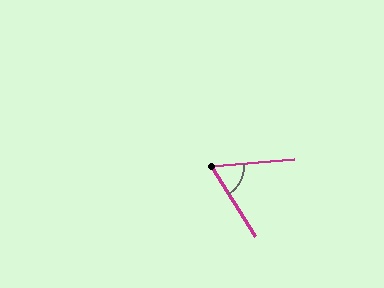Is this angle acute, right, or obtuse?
It is acute.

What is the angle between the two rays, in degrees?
Approximately 62 degrees.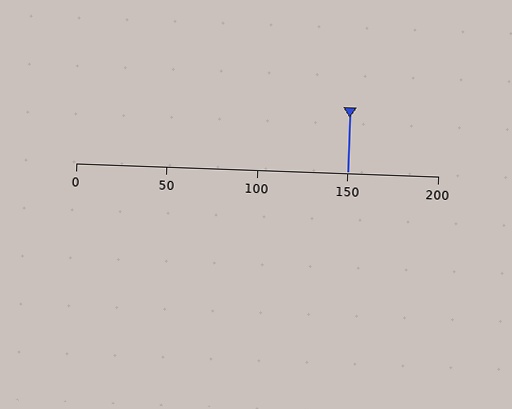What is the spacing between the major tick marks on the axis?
The major ticks are spaced 50 apart.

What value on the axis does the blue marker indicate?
The marker indicates approximately 150.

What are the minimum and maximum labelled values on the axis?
The axis runs from 0 to 200.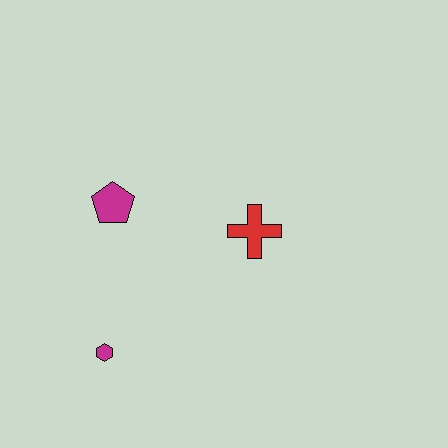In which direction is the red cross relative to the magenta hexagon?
The red cross is to the right of the magenta hexagon.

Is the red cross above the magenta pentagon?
No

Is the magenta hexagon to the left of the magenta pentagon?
Yes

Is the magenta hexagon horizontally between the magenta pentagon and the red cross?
No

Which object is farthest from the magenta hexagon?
The red cross is farthest from the magenta hexagon.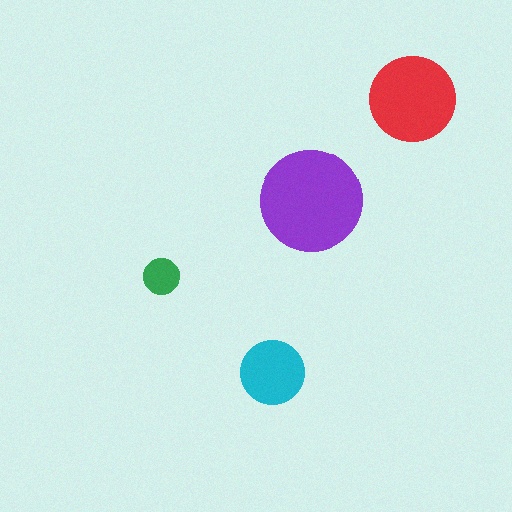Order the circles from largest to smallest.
the purple one, the red one, the cyan one, the green one.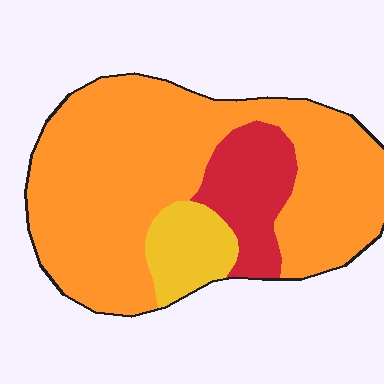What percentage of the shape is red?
Red takes up less than a sixth of the shape.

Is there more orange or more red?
Orange.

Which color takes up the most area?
Orange, at roughly 75%.